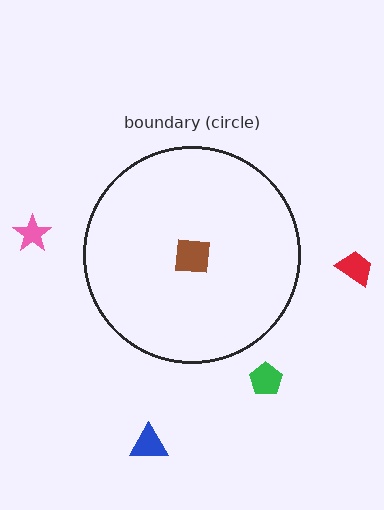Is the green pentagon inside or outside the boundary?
Outside.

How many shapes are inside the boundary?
1 inside, 4 outside.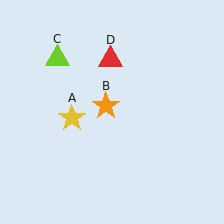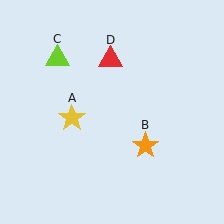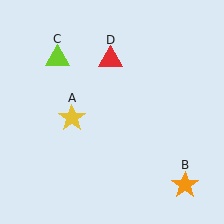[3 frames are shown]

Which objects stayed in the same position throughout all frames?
Yellow star (object A) and lime triangle (object C) and red triangle (object D) remained stationary.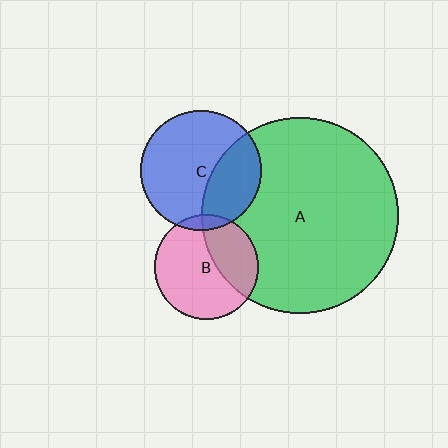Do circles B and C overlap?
Yes.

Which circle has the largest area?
Circle A (green).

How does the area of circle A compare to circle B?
Approximately 3.5 times.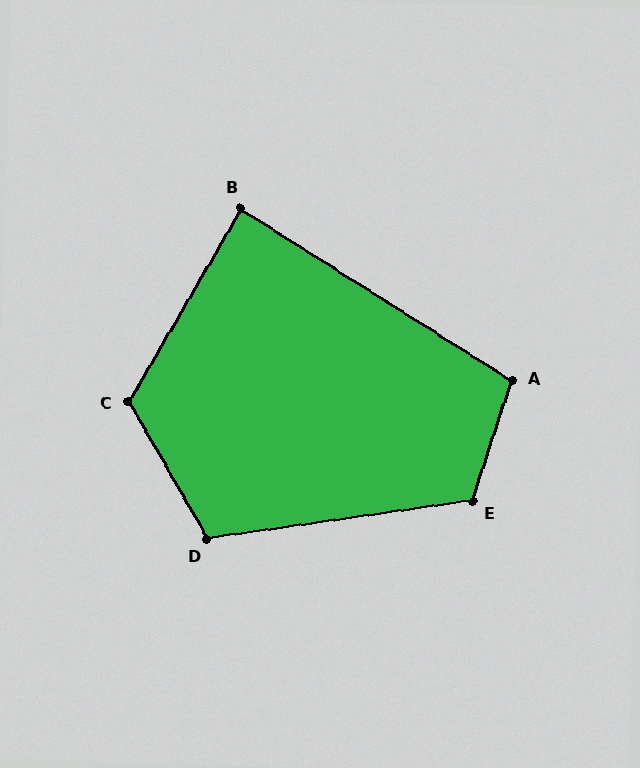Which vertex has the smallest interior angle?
B, at approximately 88 degrees.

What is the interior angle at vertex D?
Approximately 111 degrees (obtuse).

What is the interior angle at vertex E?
Approximately 116 degrees (obtuse).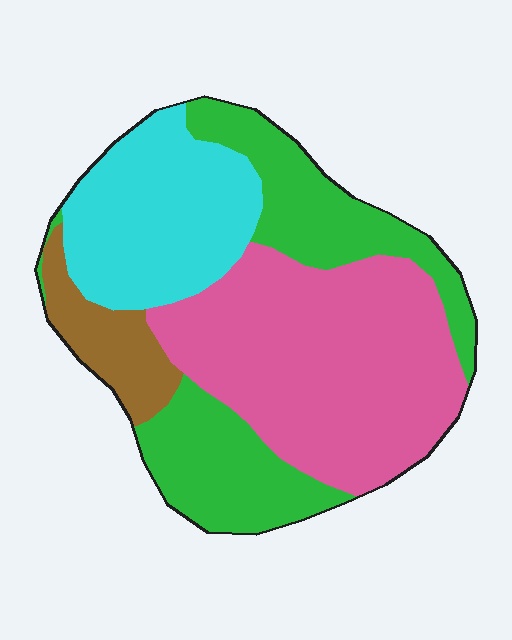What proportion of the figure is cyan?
Cyan takes up about one fifth (1/5) of the figure.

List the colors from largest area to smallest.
From largest to smallest: pink, green, cyan, brown.